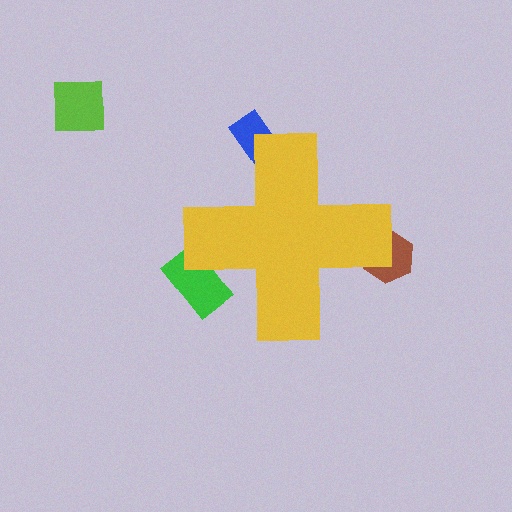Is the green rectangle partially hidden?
Yes, the green rectangle is partially hidden behind the yellow cross.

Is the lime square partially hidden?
No, the lime square is fully visible.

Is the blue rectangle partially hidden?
Yes, the blue rectangle is partially hidden behind the yellow cross.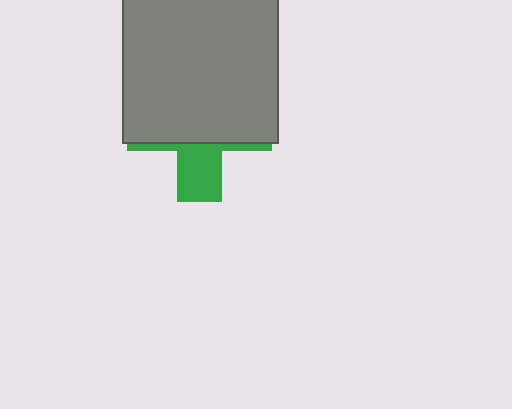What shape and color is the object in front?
The object in front is a gray square.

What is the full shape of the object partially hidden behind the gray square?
The partially hidden object is a green cross.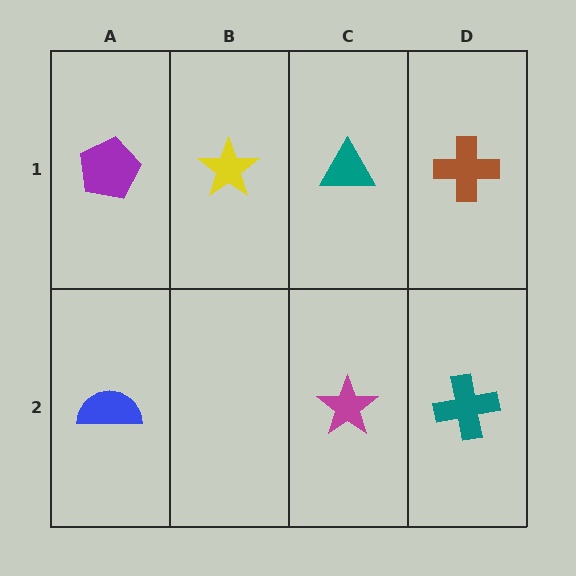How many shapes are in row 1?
4 shapes.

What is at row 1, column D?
A brown cross.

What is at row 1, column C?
A teal triangle.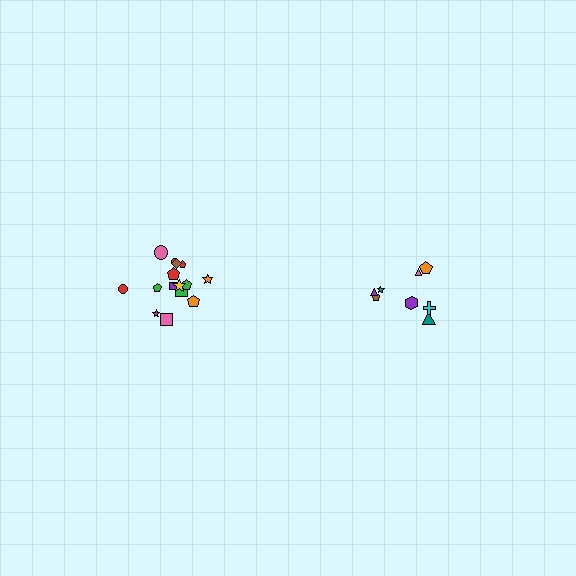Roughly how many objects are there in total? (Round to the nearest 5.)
Roughly 25 objects in total.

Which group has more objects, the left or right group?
The left group.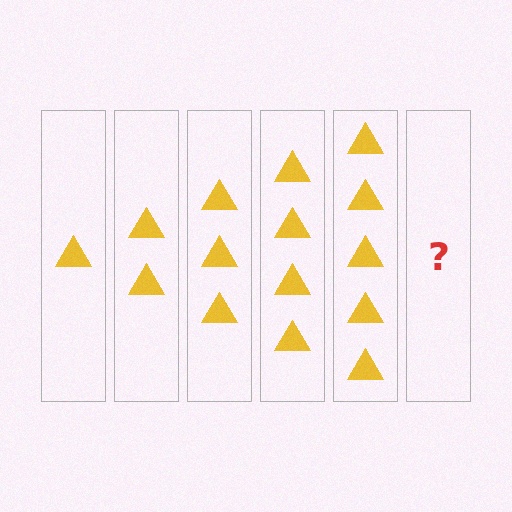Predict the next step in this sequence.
The next step is 6 triangles.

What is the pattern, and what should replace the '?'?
The pattern is that each step adds one more triangle. The '?' should be 6 triangles.